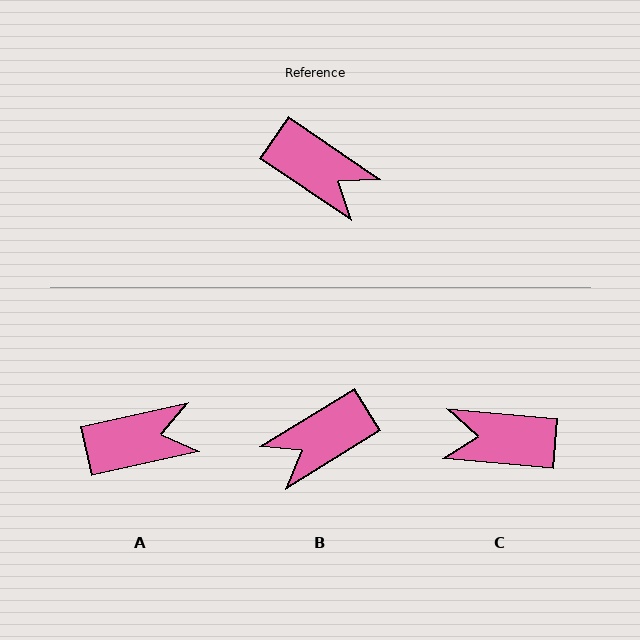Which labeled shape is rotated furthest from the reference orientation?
C, about 151 degrees away.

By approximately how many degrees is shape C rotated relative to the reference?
Approximately 151 degrees clockwise.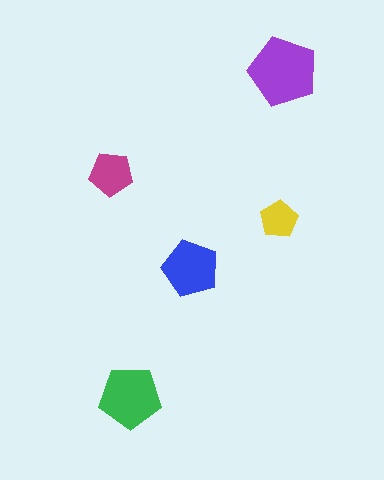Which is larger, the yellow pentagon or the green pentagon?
The green one.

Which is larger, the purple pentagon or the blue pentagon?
The purple one.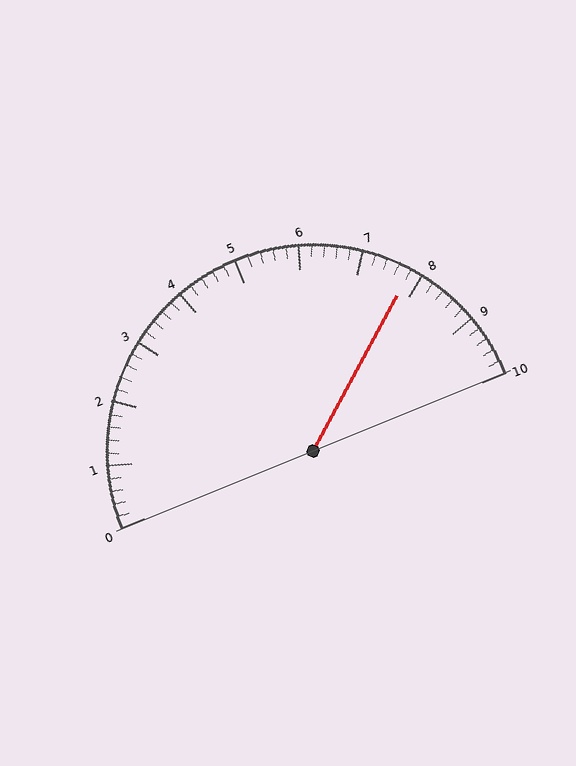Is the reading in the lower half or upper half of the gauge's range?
The reading is in the upper half of the range (0 to 10).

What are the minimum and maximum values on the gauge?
The gauge ranges from 0 to 10.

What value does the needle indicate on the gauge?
The needle indicates approximately 7.8.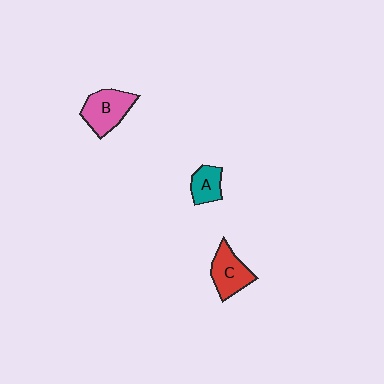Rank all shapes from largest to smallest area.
From largest to smallest: B (pink), C (red), A (teal).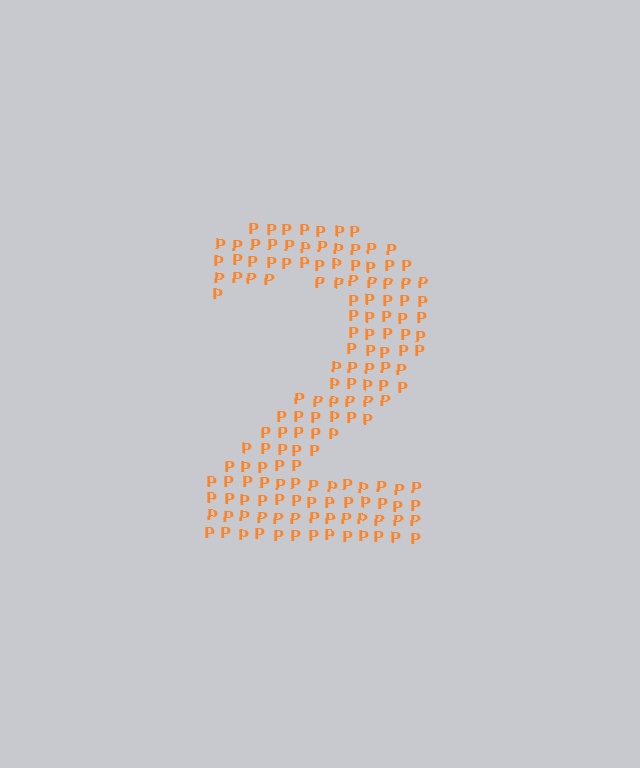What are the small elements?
The small elements are letter P's.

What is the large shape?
The large shape is the digit 2.